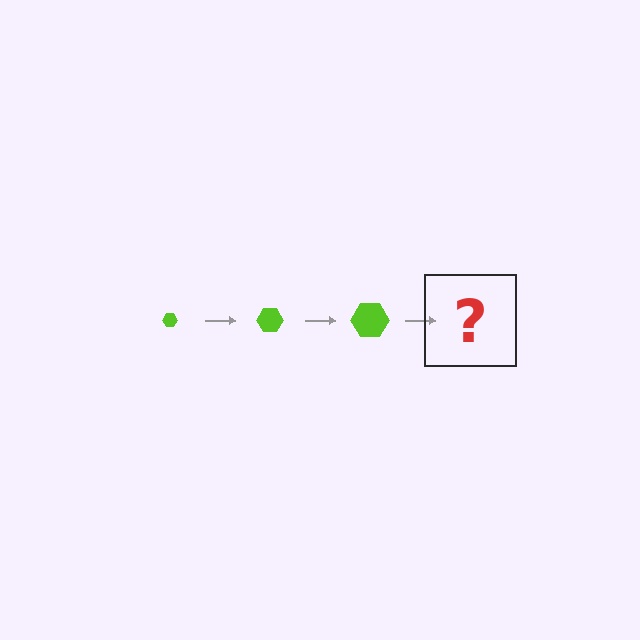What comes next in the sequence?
The next element should be a lime hexagon, larger than the previous one.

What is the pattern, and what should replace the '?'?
The pattern is that the hexagon gets progressively larger each step. The '?' should be a lime hexagon, larger than the previous one.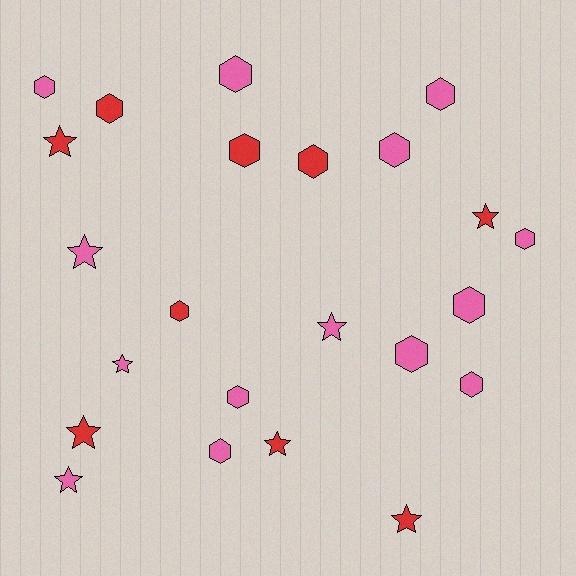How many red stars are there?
There are 5 red stars.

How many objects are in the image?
There are 23 objects.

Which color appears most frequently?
Pink, with 14 objects.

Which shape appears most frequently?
Hexagon, with 14 objects.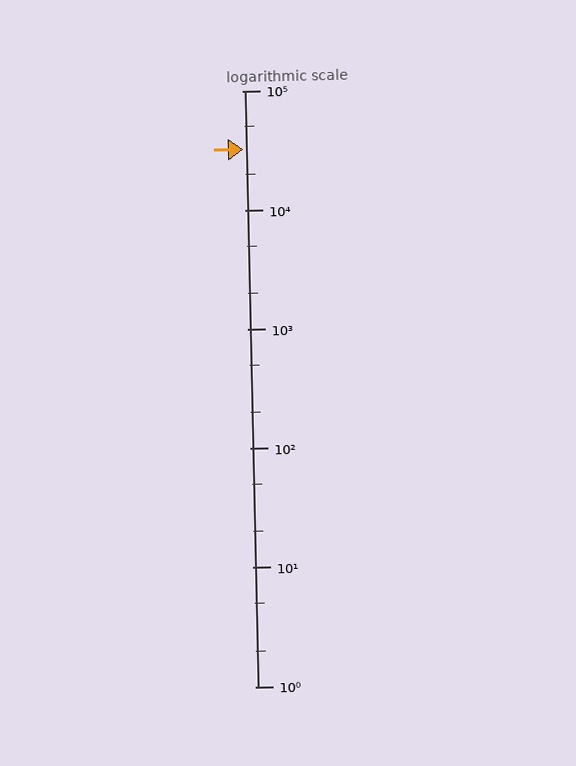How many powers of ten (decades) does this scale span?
The scale spans 5 decades, from 1 to 100000.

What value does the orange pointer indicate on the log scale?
The pointer indicates approximately 32000.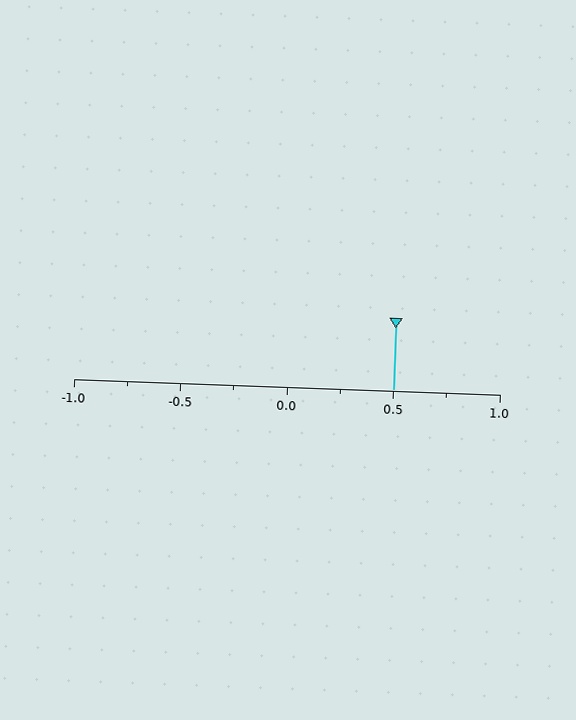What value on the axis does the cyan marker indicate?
The marker indicates approximately 0.5.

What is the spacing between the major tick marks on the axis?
The major ticks are spaced 0.5 apart.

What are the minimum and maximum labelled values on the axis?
The axis runs from -1.0 to 1.0.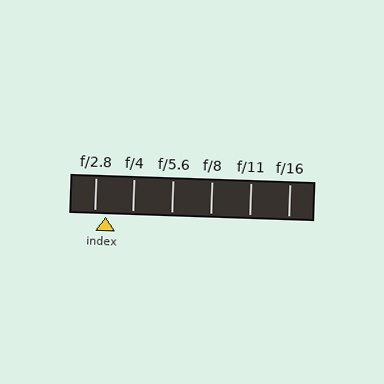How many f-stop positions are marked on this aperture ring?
There are 6 f-stop positions marked.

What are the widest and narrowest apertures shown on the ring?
The widest aperture shown is f/2.8 and the narrowest is f/16.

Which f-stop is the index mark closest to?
The index mark is closest to f/2.8.